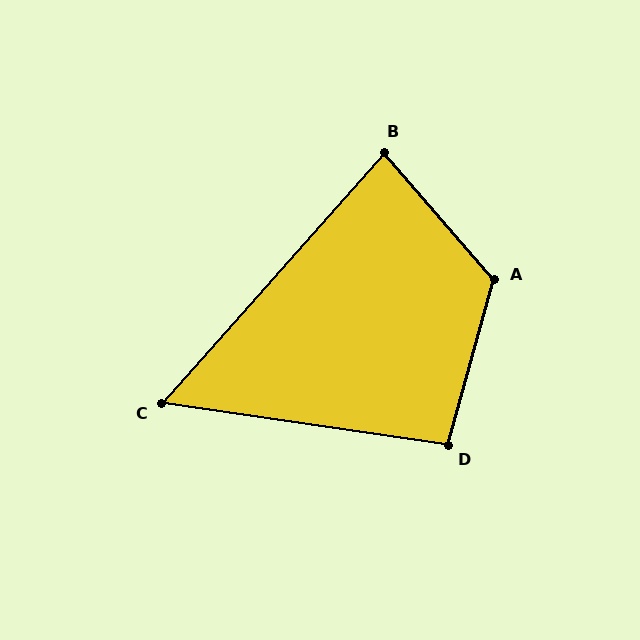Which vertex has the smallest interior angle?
C, at approximately 57 degrees.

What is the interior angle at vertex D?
Approximately 97 degrees (obtuse).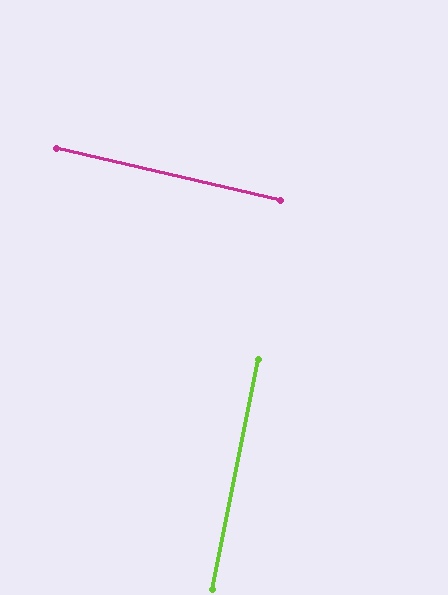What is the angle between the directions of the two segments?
Approximately 88 degrees.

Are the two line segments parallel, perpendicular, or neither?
Perpendicular — they meet at approximately 88°.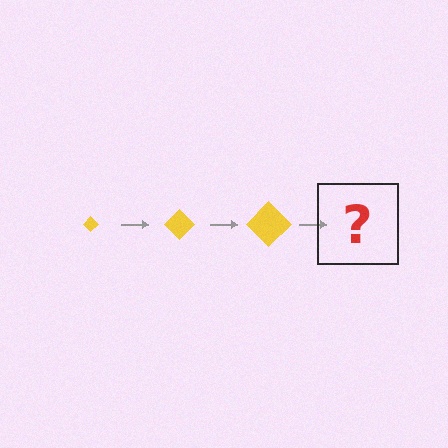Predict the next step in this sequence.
The next step is a yellow diamond, larger than the previous one.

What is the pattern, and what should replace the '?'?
The pattern is that the diamond gets progressively larger each step. The '?' should be a yellow diamond, larger than the previous one.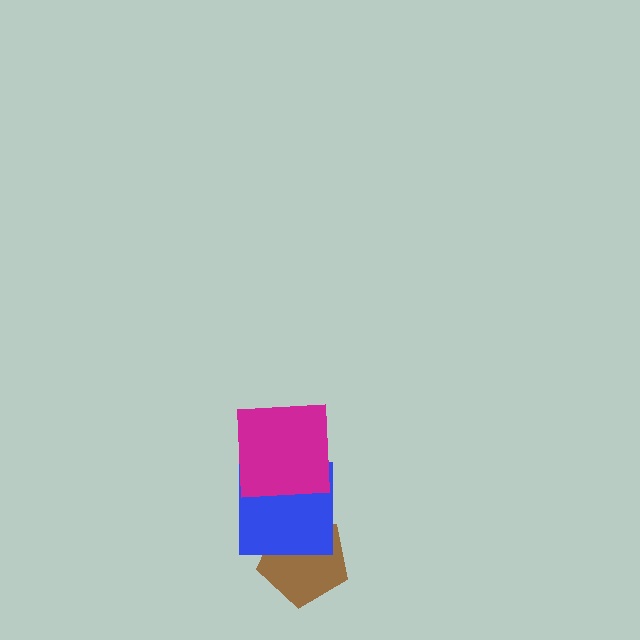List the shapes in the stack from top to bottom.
From top to bottom: the magenta square, the blue square, the brown pentagon.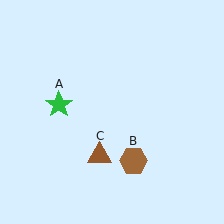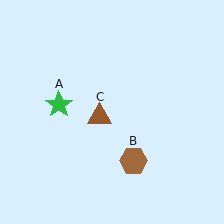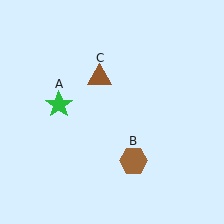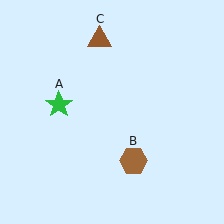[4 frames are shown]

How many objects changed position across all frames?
1 object changed position: brown triangle (object C).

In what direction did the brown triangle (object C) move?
The brown triangle (object C) moved up.